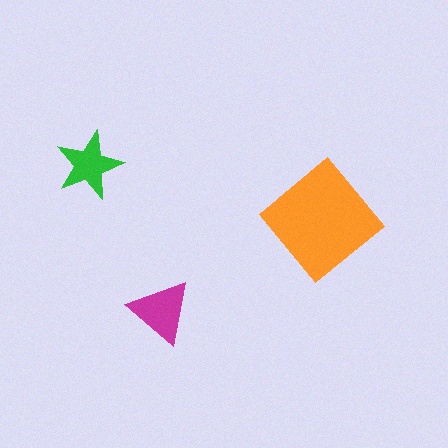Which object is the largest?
The orange diamond.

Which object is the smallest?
The green star.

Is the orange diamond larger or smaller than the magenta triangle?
Larger.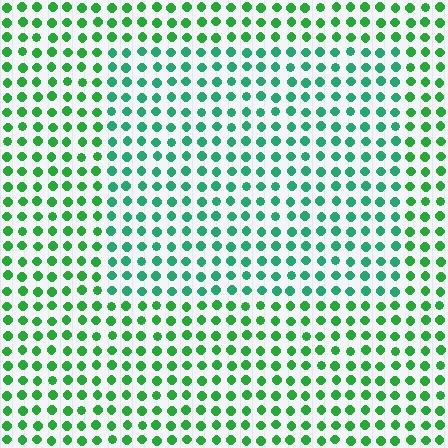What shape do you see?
I see a rectangle.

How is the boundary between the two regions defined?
The boundary is defined purely by a slight shift in hue (about 26 degrees). Spacing, size, and orientation are identical on both sides.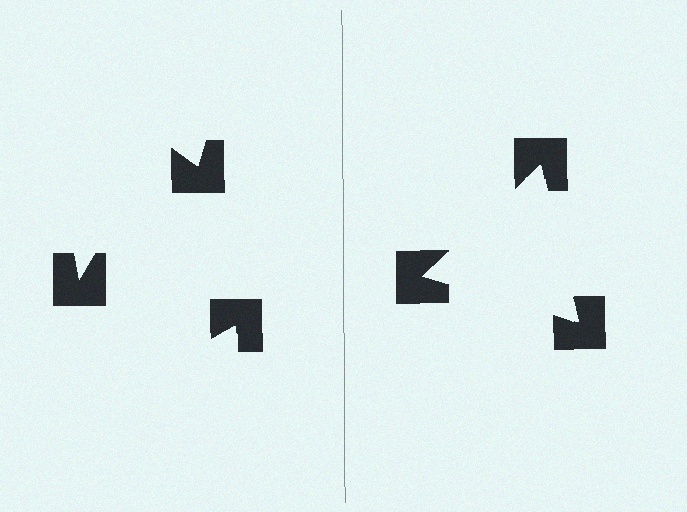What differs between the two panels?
The notched squares are positioned identically on both sides; only the wedge orientations differ. On the right they align to a triangle; on the left they are misaligned.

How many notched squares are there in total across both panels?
6 — 3 on each side.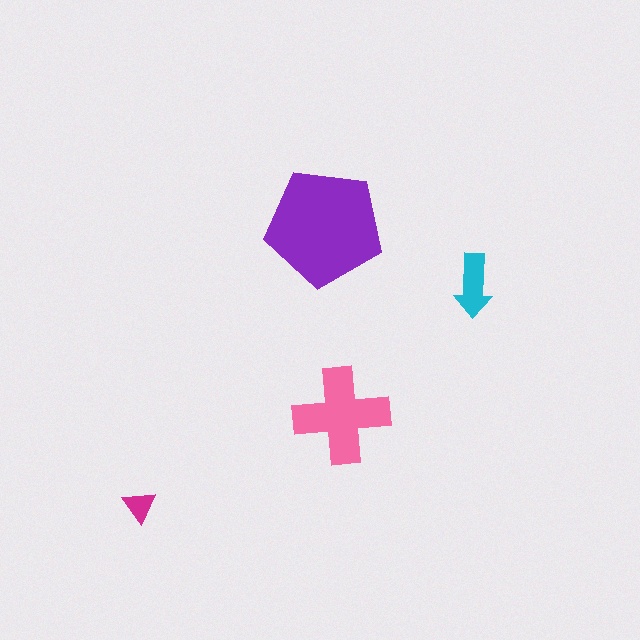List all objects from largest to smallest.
The purple pentagon, the pink cross, the cyan arrow, the magenta triangle.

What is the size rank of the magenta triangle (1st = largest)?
4th.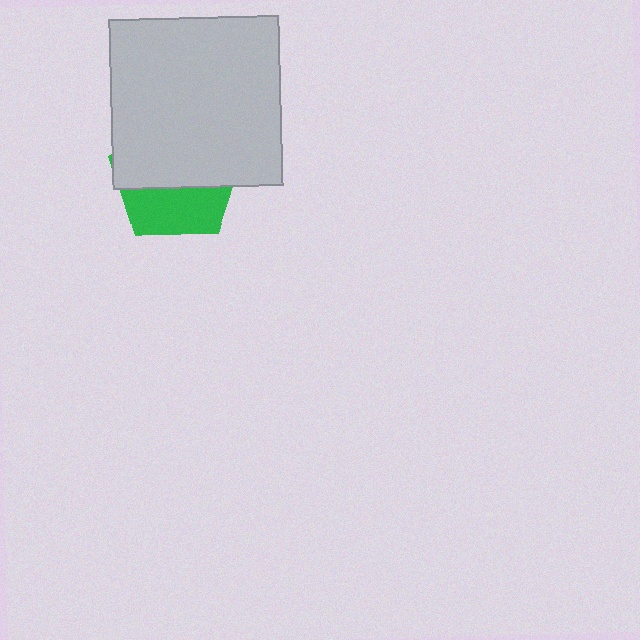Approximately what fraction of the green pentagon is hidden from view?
Roughly 62% of the green pentagon is hidden behind the light gray square.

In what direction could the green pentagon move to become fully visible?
The green pentagon could move down. That would shift it out from behind the light gray square entirely.